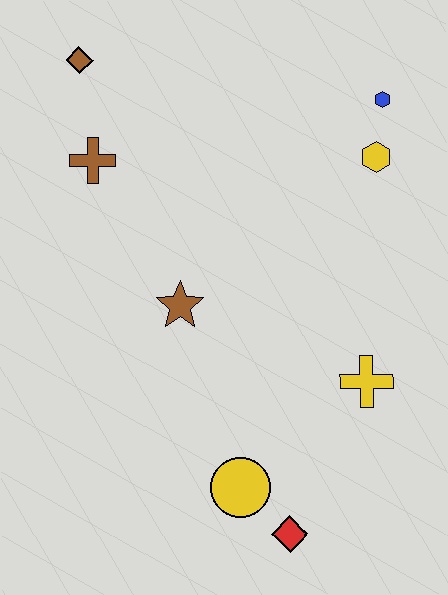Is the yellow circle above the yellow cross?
No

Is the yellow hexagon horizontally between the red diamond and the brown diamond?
No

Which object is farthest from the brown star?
The blue hexagon is farthest from the brown star.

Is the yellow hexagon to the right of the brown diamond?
Yes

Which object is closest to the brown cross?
The brown diamond is closest to the brown cross.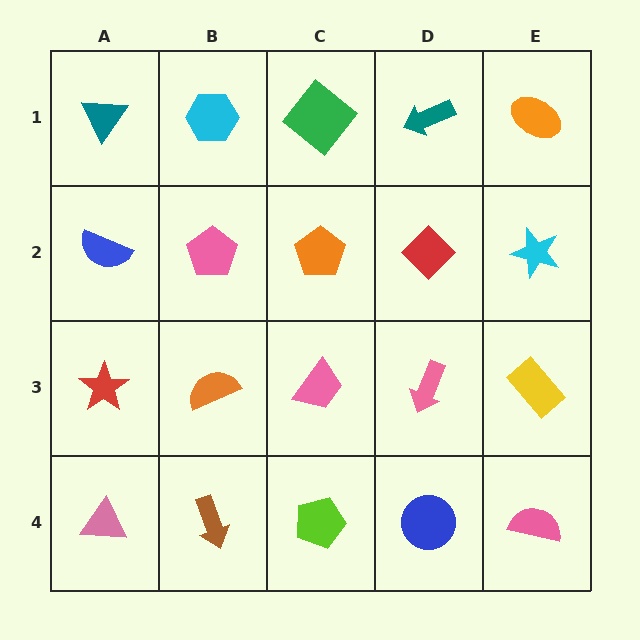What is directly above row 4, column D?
A pink arrow.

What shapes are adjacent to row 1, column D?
A red diamond (row 2, column D), a green diamond (row 1, column C), an orange ellipse (row 1, column E).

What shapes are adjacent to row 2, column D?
A teal arrow (row 1, column D), a pink arrow (row 3, column D), an orange pentagon (row 2, column C), a cyan star (row 2, column E).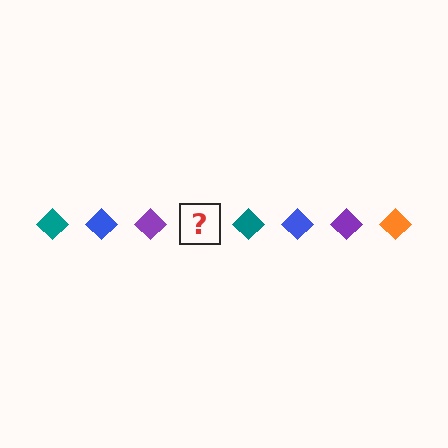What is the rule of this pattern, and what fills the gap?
The rule is that the pattern cycles through teal, blue, purple, orange diamonds. The gap should be filled with an orange diamond.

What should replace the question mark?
The question mark should be replaced with an orange diamond.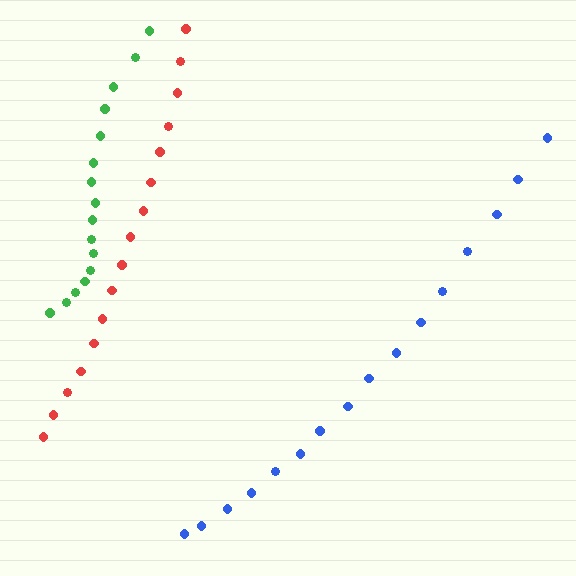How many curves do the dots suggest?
There are 3 distinct paths.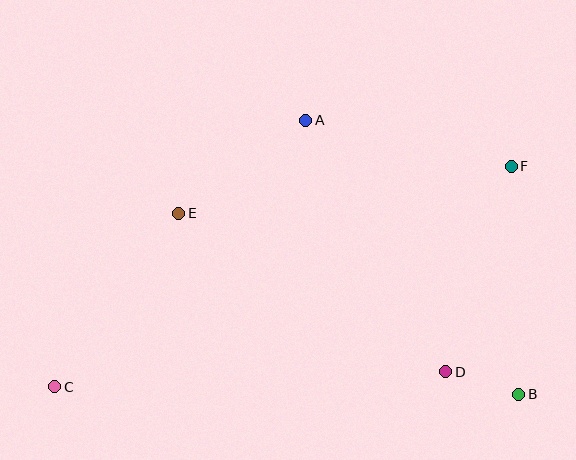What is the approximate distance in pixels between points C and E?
The distance between C and E is approximately 213 pixels.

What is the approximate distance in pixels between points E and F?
The distance between E and F is approximately 336 pixels.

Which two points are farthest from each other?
Points C and F are farthest from each other.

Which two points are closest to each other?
Points B and D are closest to each other.